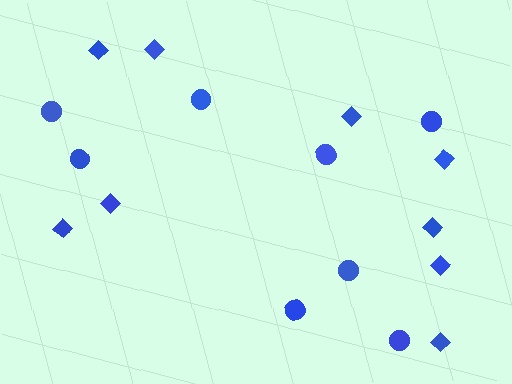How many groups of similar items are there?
There are 2 groups: one group of circles (8) and one group of diamonds (9).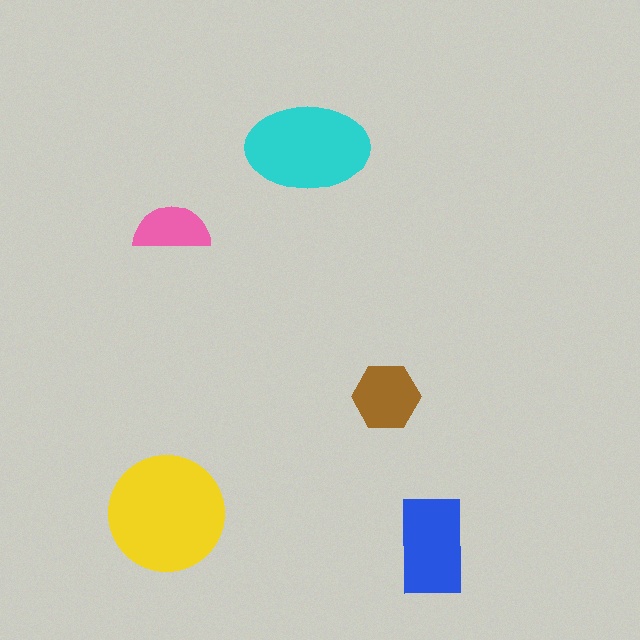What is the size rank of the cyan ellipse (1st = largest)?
2nd.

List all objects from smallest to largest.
The pink semicircle, the brown hexagon, the blue rectangle, the cyan ellipse, the yellow circle.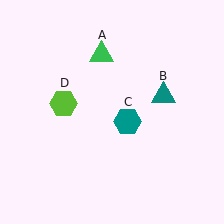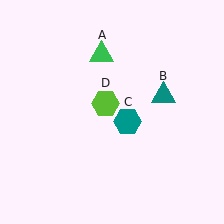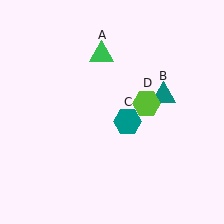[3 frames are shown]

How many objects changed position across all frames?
1 object changed position: lime hexagon (object D).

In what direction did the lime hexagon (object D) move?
The lime hexagon (object D) moved right.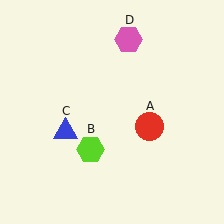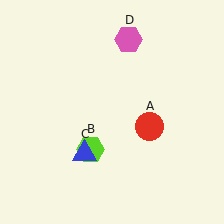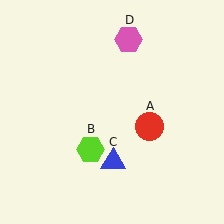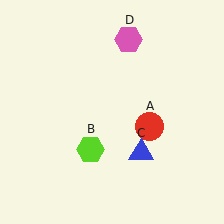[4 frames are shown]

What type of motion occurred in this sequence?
The blue triangle (object C) rotated counterclockwise around the center of the scene.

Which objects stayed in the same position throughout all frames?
Red circle (object A) and lime hexagon (object B) and pink hexagon (object D) remained stationary.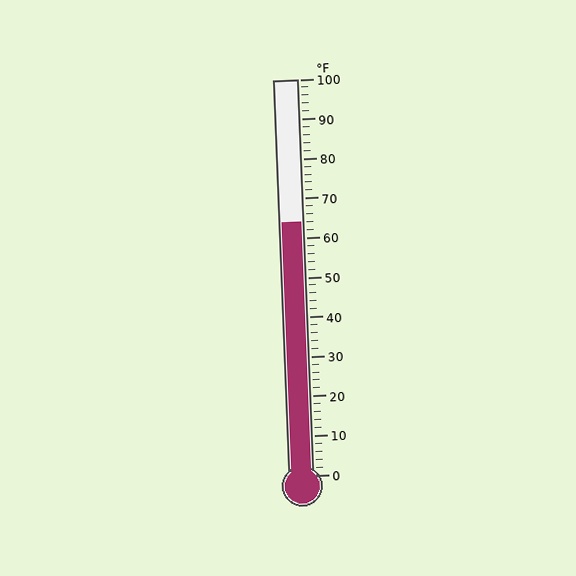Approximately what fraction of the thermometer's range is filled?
The thermometer is filled to approximately 65% of its range.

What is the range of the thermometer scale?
The thermometer scale ranges from 0°F to 100°F.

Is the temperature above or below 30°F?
The temperature is above 30°F.